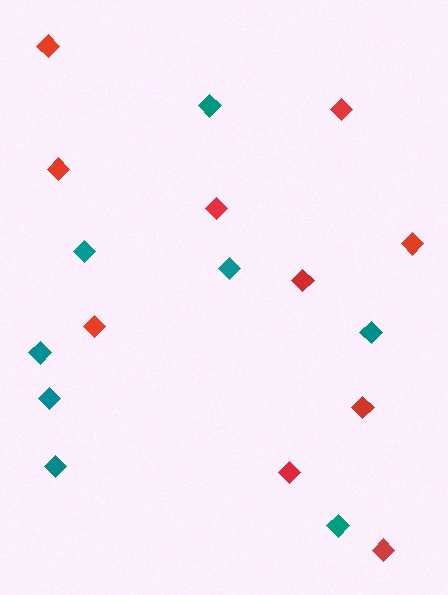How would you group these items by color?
There are 2 groups: one group of teal diamonds (8) and one group of red diamonds (10).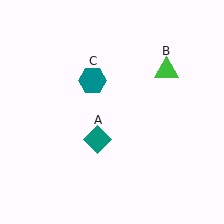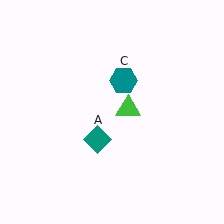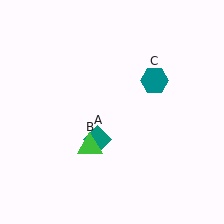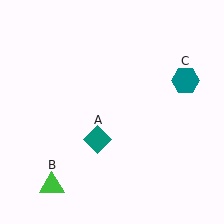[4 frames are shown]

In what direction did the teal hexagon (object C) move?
The teal hexagon (object C) moved right.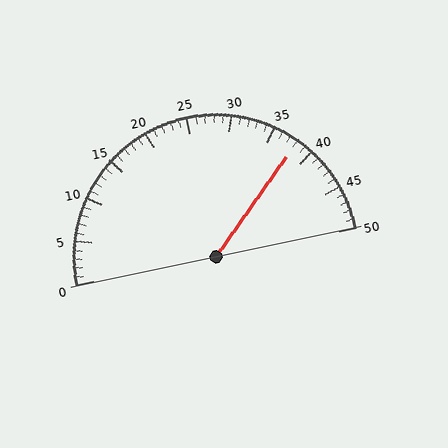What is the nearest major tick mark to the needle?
The nearest major tick mark is 40.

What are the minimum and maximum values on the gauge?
The gauge ranges from 0 to 50.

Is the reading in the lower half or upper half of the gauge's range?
The reading is in the upper half of the range (0 to 50).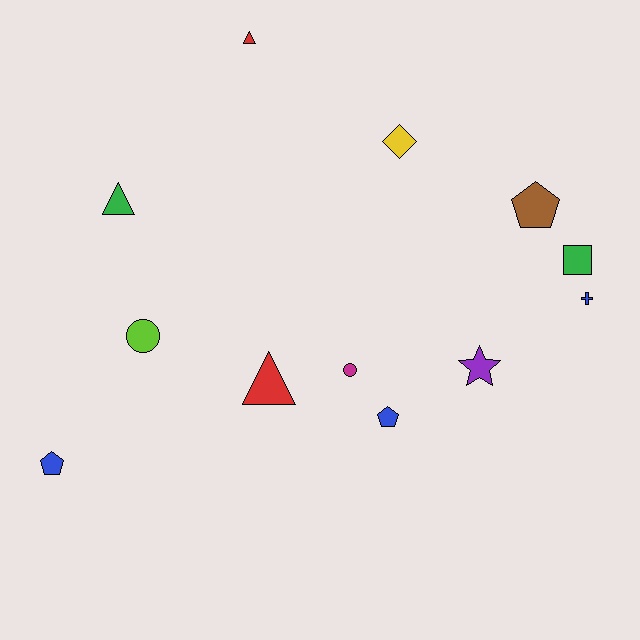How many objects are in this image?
There are 12 objects.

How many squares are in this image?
There is 1 square.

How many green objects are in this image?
There are 2 green objects.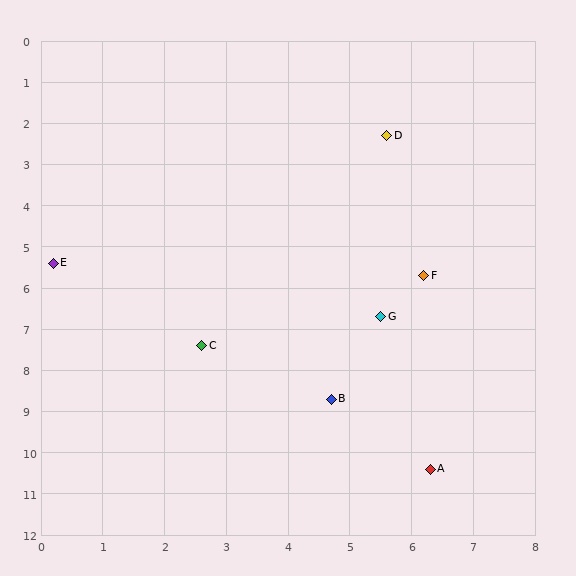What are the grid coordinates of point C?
Point C is at approximately (2.6, 7.4).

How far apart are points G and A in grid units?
Points G and A are about 3.8 grid units apart.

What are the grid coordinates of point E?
Point E is at approximately (0.2, 5.4).